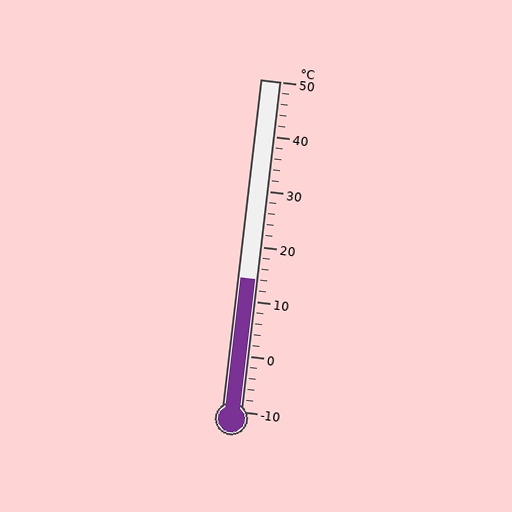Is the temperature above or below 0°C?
The temperature is above 0°C.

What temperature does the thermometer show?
The thermometer shows approximately 14°C.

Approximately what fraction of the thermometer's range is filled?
The thermometer is filled to approximately 40% of its range.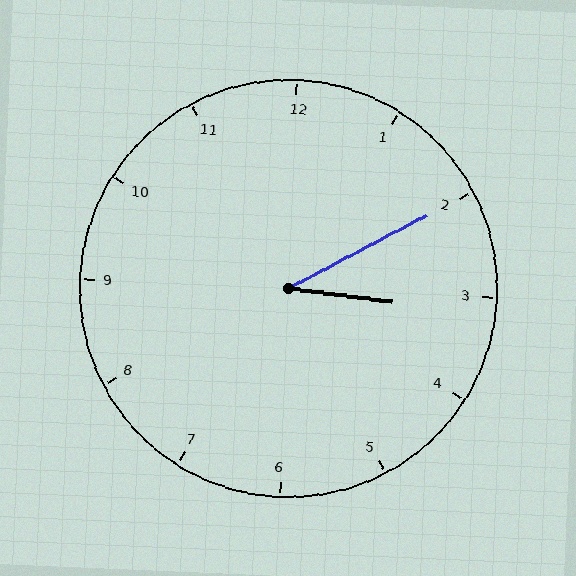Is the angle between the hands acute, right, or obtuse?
It is acute.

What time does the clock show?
3:10.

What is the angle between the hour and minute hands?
Approximately 35 degrees.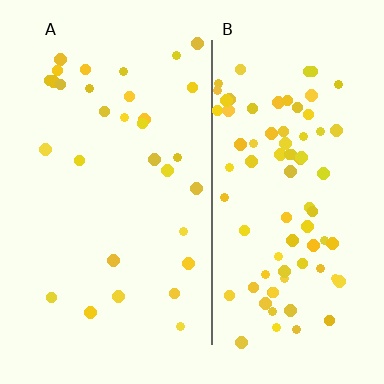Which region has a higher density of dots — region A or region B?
B (the right).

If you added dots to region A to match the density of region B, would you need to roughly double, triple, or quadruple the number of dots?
Approximately triple.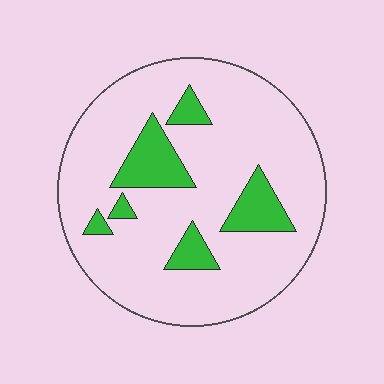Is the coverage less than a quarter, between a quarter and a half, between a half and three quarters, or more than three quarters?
Less than a quarter.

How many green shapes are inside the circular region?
6.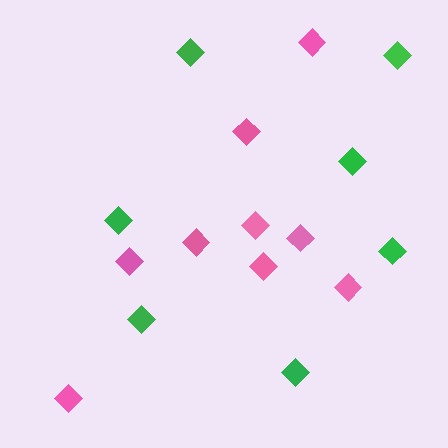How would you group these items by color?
There are 2 groups: one group of green diamonds (7) and one group of pink diamonds (9).